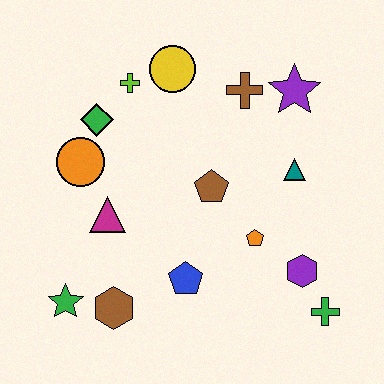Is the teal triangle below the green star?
No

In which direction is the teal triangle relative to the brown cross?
The teal triangle is below the brown cross.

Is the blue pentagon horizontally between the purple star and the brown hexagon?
Yes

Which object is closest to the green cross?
The purple hexagon is closest to the green cross.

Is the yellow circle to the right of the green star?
Yes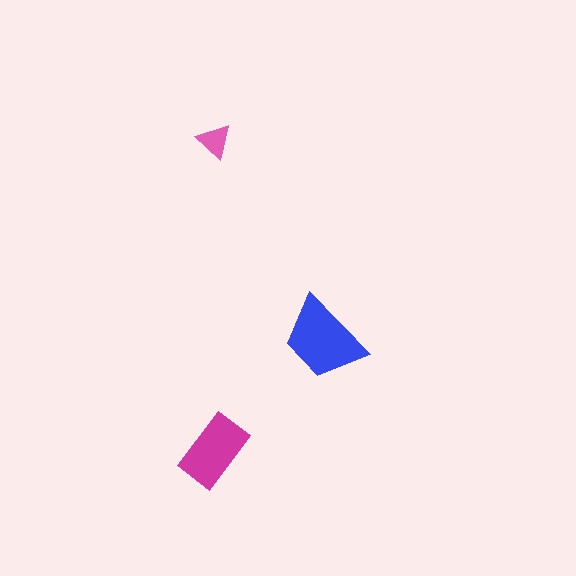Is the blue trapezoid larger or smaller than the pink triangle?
Larger.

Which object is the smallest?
The pink triangle.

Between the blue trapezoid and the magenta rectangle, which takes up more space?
The blue trapezoid.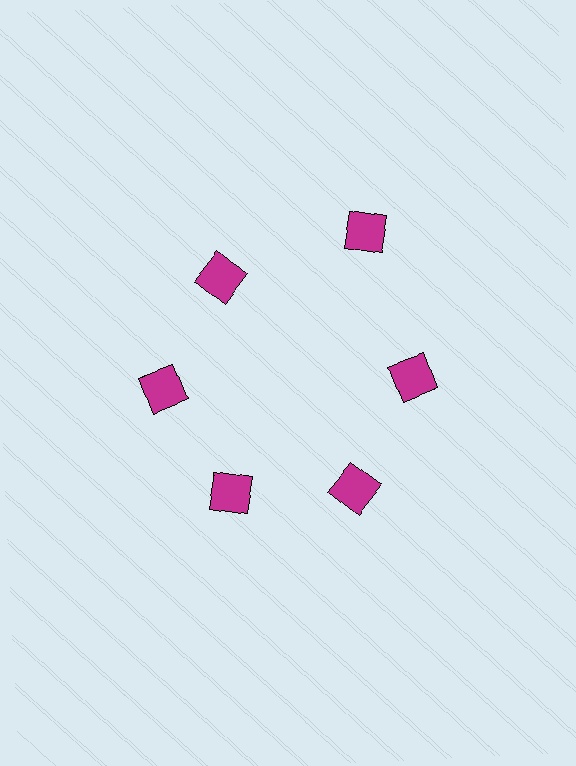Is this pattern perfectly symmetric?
No. The 6 magenta squares are arranged in a ring, but one element near the 1 o'clock position is pushed outward from the center, breaking the 6-fold rotational symmetry.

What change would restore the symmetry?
The symmetry would be restored by moving it inward, back onto the ring so that all 6 squares sit at equal angles and equal distance from the center.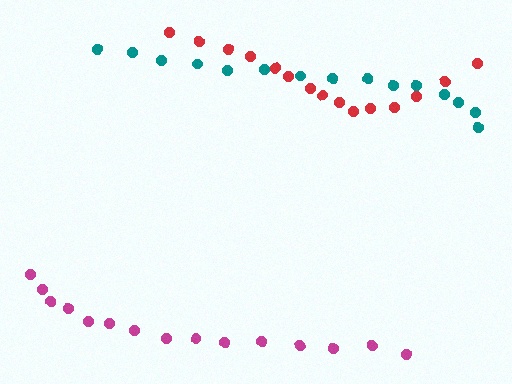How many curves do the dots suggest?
There are 3 distinct paths.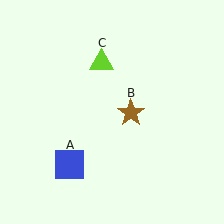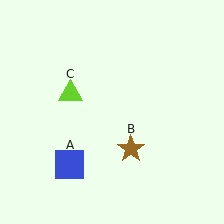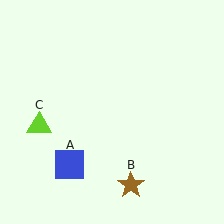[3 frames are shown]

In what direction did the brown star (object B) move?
The brown star (object B) moved down.